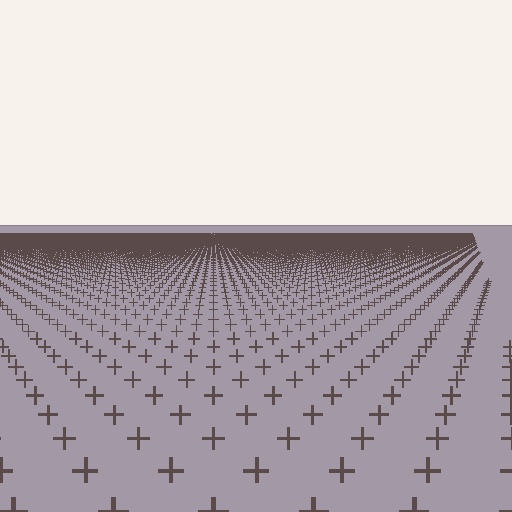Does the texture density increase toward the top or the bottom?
Density increases toward the top.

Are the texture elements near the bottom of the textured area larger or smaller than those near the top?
Larger. Near the bottom, elements are closer to the viewer and appear at a bigger on-screen size.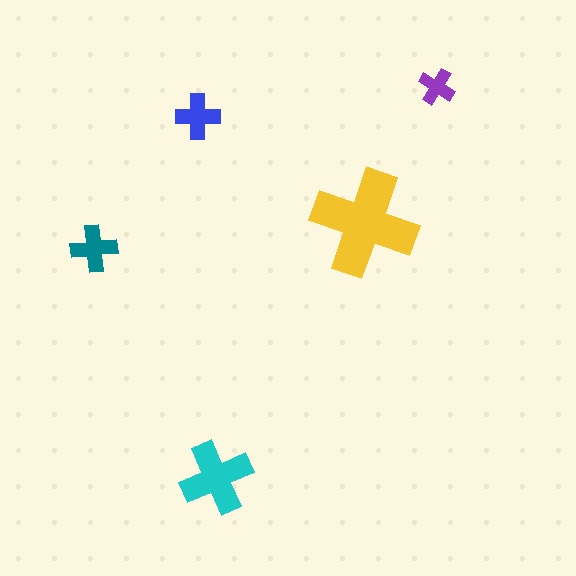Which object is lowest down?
The cyan cross is bottommost.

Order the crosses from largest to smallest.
the yellow one, the cyan one, the teal one, the blue one, the purple one.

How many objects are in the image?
There are 5 objects in the image.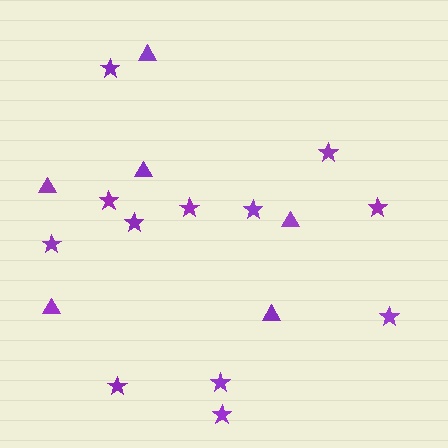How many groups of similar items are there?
There are 2 groups: one group of stars (12) and one group of triangles (6).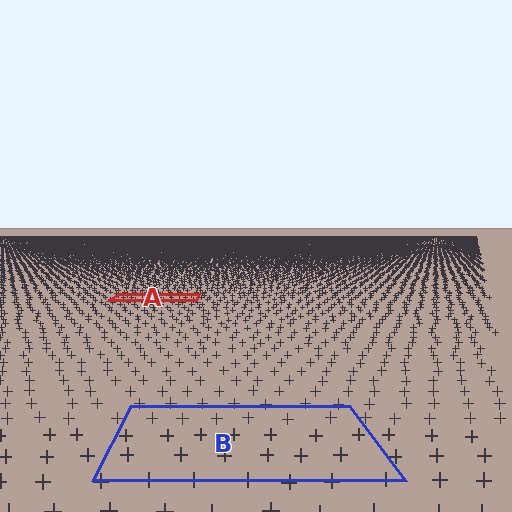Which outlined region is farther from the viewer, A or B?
Region A is farther from the viewer — the texture elements inside it appear smaller and more densely packed.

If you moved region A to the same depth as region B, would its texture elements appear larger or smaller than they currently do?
They would appear larger. At a closer depth, the same texture elements are projected at a bigger on-screen size.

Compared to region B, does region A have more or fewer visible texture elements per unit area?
Region A has more texture elements per unit area — they are packed more densely because it is farther away.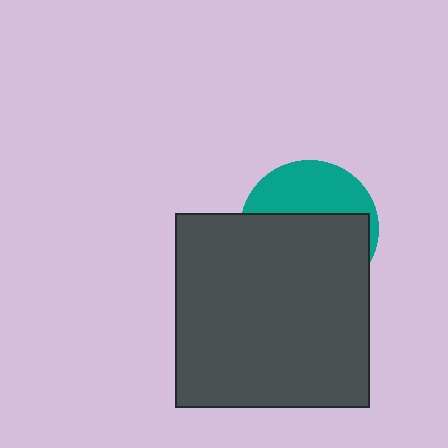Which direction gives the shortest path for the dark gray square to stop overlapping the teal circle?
Moving down gives the shortest separation.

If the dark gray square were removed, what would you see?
You would see the complete teal circle.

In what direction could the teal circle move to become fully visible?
The teal circle could move up. That would shift it out from behind the dark gray square entirely.